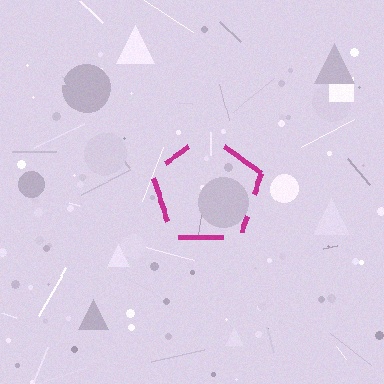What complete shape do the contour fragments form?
The contour fragments form a pentagon.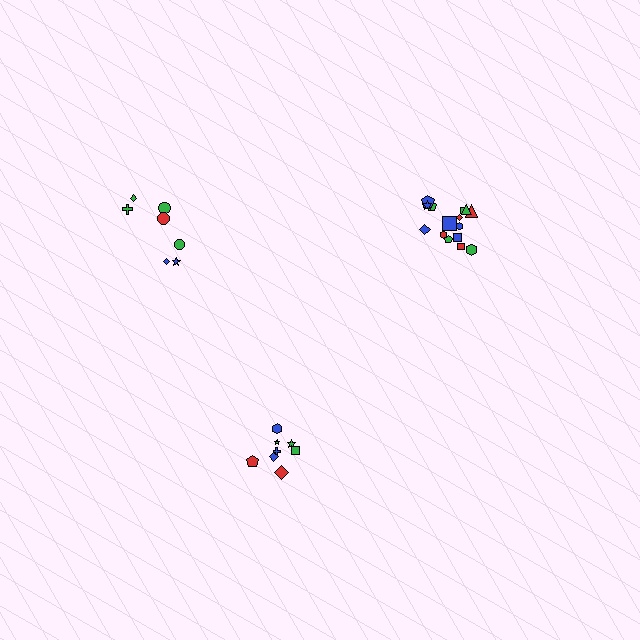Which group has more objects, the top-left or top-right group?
The top-right group.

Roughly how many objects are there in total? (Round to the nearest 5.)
Roughly 30 objects in total.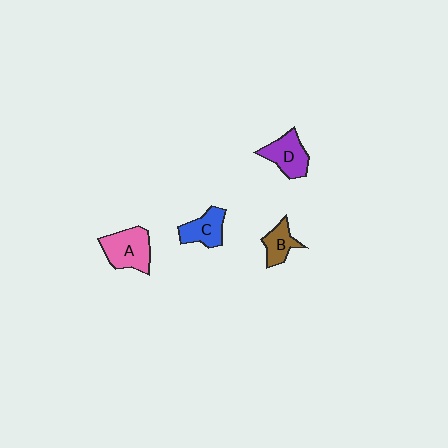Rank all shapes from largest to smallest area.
From largest to smallest: A (pink), D (purple), C (blue), B (brown).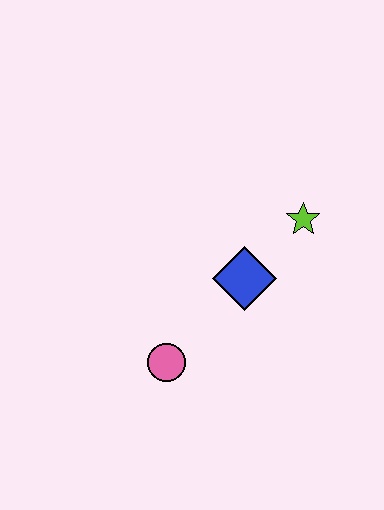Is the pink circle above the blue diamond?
No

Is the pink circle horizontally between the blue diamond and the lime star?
No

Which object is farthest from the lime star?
The pink circle is farthest from the lime star.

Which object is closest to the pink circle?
The blue diamond is closest to the pink circle.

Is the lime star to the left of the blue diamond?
No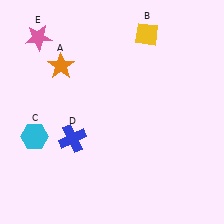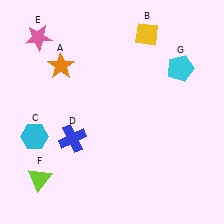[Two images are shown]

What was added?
A lime triangle (F), a cyan pentagon (G) were added in Image 2.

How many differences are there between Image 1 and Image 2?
There are 2 differences between the two images.